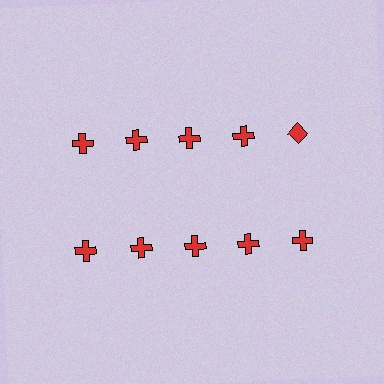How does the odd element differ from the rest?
It has a different shape: diamond instead of cross.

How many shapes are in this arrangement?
There are 10 shapes arranged in a grid pattern.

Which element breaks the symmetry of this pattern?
The red diamond in the top row, rightmost column breaks the symmetry. All other shapes are red crosses.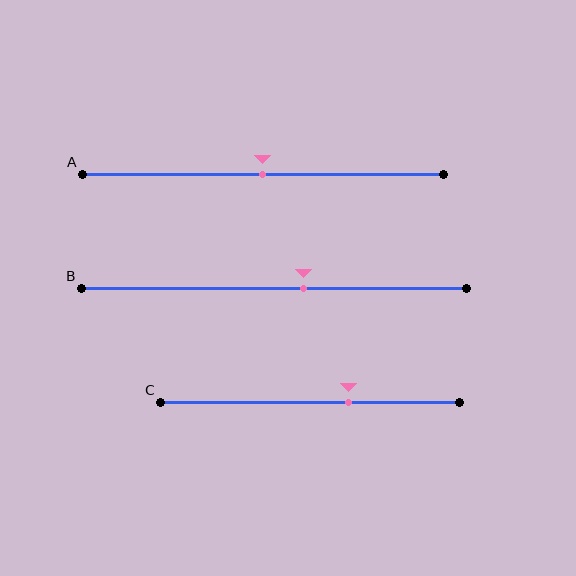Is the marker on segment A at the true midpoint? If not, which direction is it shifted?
Yes, the marker on segment A is at the true midpoint.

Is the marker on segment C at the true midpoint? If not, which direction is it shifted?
No, the marker on segment C is shifted to the right by about 13% of the segment length.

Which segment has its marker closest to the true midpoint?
Segment A has its marker closest to the true midpoint.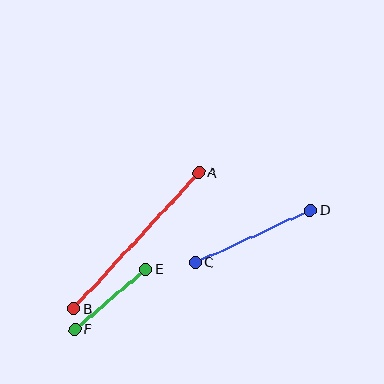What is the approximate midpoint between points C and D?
The midpoint is at approximately (253, 236) pixels.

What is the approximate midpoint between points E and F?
The midpoint is at approximately (110, 299) pixels.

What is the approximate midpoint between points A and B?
The midpoint is at approximately (136, 241) pixels.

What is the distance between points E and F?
The distance is approximately 93 pixels.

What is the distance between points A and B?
The distance is approximately 185 pixels.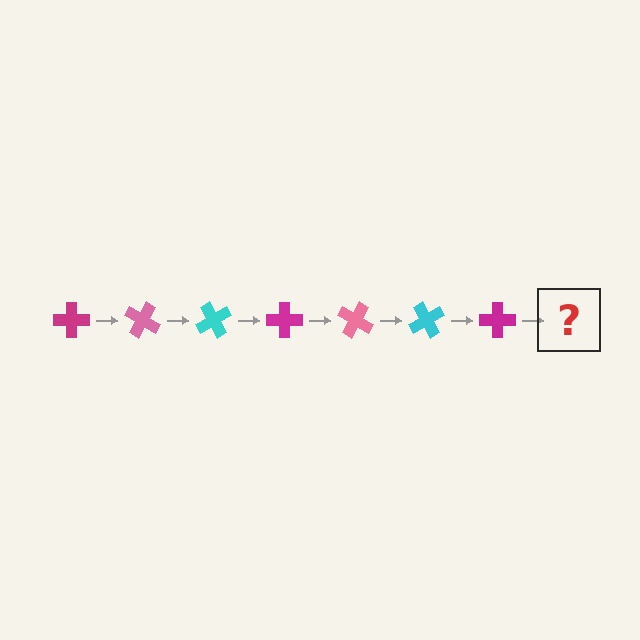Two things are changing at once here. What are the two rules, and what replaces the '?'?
The two rules are that it rotates 30 degrees each step and the color cycles through magenta, pink, and cyan. The '?' should be a pink cross, rotated 210 degrees from the start.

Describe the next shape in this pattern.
It should be a pink cross, rotated 210 degrees from the start.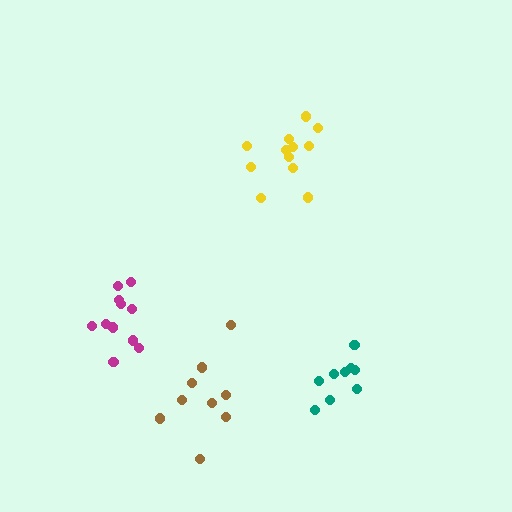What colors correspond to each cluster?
The clusters are colored: magenta, yellow, teal, brown.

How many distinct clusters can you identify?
There are 4 distinct clusters.